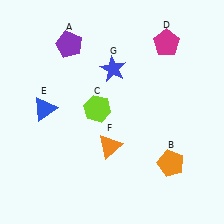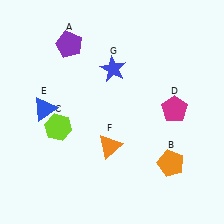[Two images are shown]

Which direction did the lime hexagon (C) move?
The lime hexagon (C) moved left.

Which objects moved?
The objects that moved are: the lime hexagon (C), the magenta pentagon (D).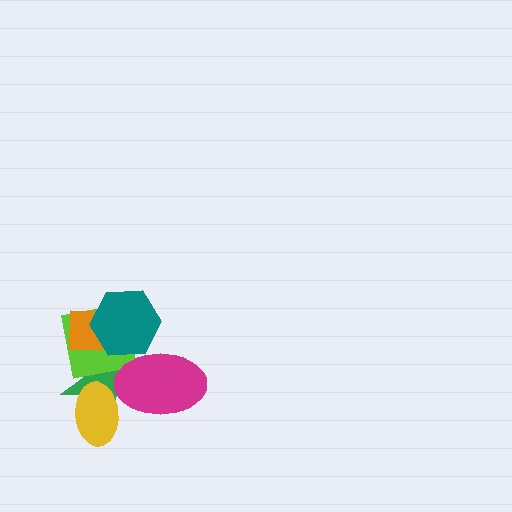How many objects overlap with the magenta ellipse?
4 objects overlap with the magenta ellipse.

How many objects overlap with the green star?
5 objects overlap with the green star.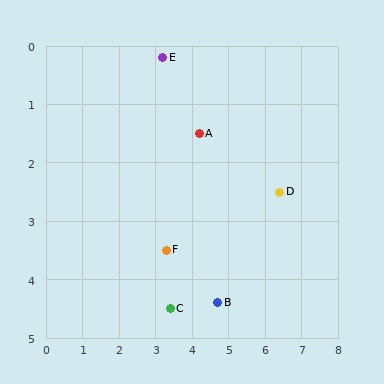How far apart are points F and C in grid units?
Points F and C are about 1.0 grid units apart.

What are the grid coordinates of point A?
Point A is at approximately (4.2, 1.5).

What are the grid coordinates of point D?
Point D is at approximately (6.4, 2.5).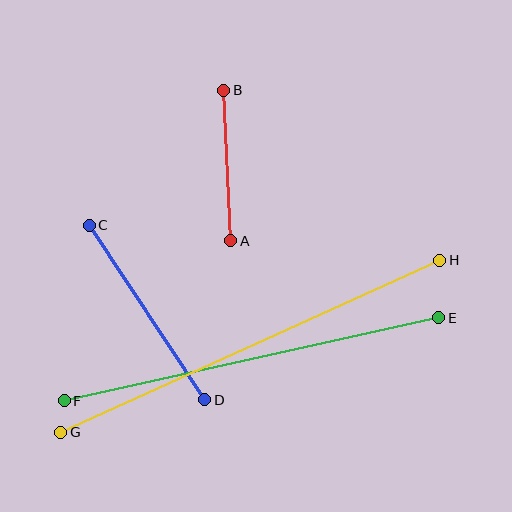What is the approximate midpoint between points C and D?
The midpoint is at approximately (147, 312) pixels.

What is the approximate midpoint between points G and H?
The midpoint is at approximately (250, 346) pixels.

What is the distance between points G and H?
The distance is approximately 416 pixels.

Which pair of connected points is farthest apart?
Points G and H are farthest apart.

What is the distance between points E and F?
The distance is approximately 383 pixels.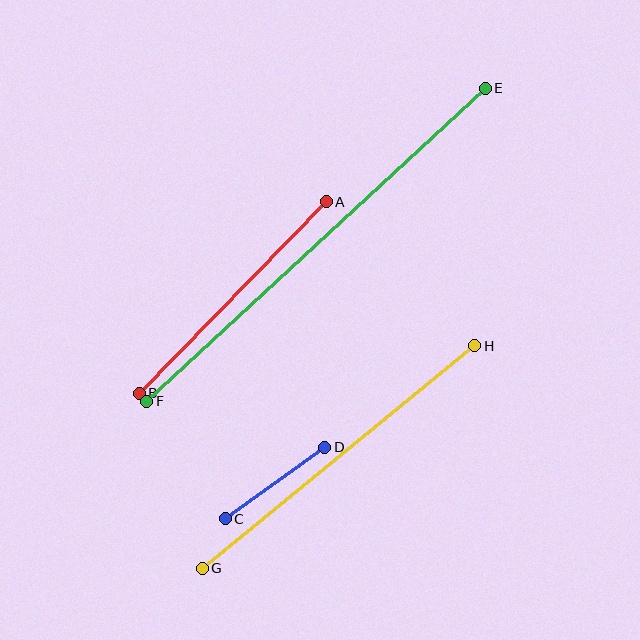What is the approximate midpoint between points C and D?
The midpoint is at approximately (275, 483) pixels.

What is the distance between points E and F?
The distance is approximately 461 pixels.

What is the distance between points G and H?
The distance is approximately 351 pixels.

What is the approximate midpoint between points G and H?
The midpoint is at approximately (338, 457) pixels.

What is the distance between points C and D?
The distance is approximately 122 pixels.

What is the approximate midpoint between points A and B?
The midpoint is at approximately (233, 297) pixels.